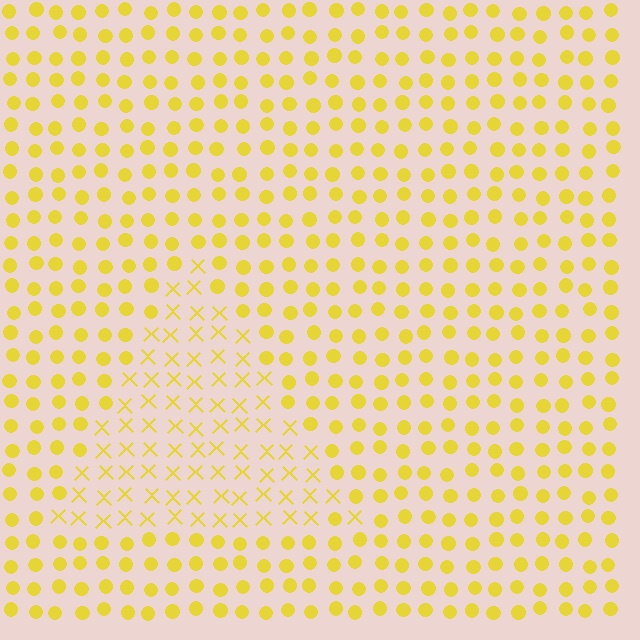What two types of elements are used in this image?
The image uses X marks inside the triangle region and circles outside it.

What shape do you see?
I see a triangle.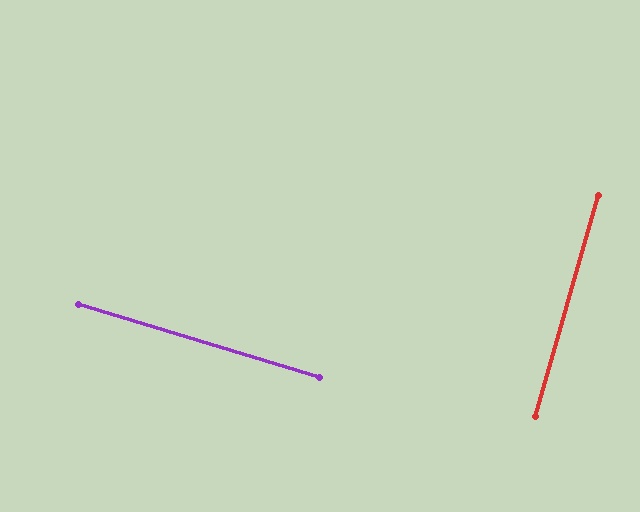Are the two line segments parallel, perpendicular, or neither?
Perpendicular — they meet at approximately 89°.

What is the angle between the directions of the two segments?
Approximately 89 degrees.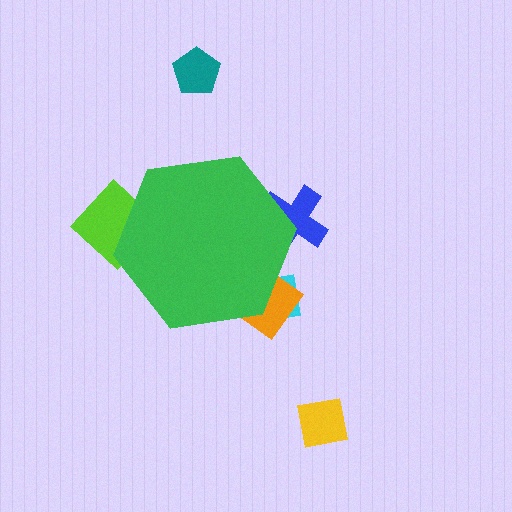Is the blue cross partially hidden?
Yes, the blue cross is partially hidden behind the green hexagon.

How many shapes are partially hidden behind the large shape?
4 shapes are partially hidden.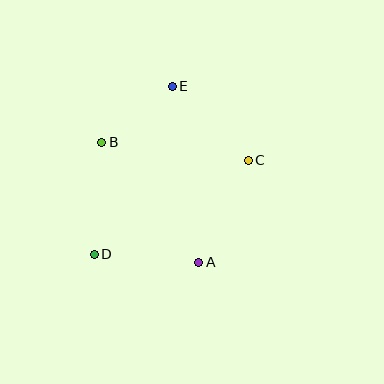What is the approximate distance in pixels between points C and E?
The distance between C and E is approximately 106 pixels.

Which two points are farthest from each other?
Points D and E are farthest from each other.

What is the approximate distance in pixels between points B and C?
The distance between B and C is approximately 148 pixels.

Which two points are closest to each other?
Points B and E are closest to each other.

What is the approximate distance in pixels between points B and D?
The distance between B and D is approximately 112 pixels.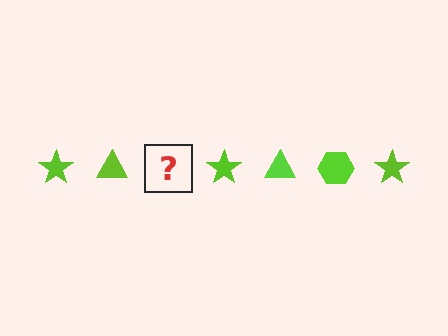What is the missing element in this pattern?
The missing element is a lime hexagon.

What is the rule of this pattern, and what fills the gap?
The rule is that the pattern cycles through star, triangle, hexagon shapes in lime. The gap should be filled with a lime hexagon.